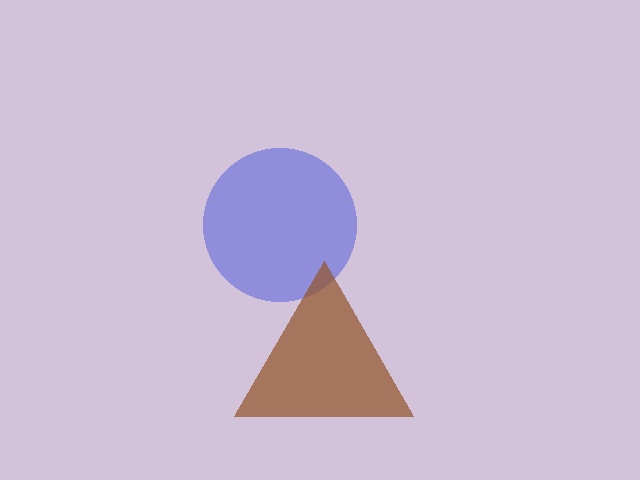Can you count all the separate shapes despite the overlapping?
Yes, there are 2 separate shapes.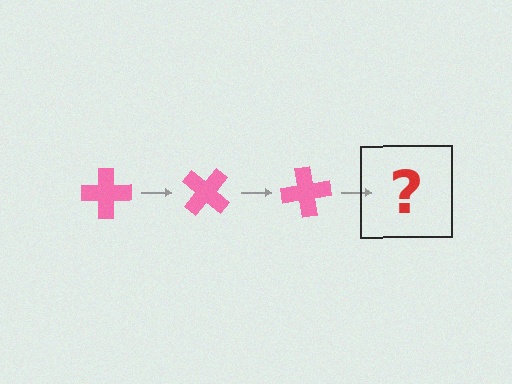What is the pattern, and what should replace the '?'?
The pattern is that the cross rotates 40 degrees each step. The '?' should be a pink cross rotated 120 degrees.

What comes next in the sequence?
The next element should be a pink cross rotated 120 degrees.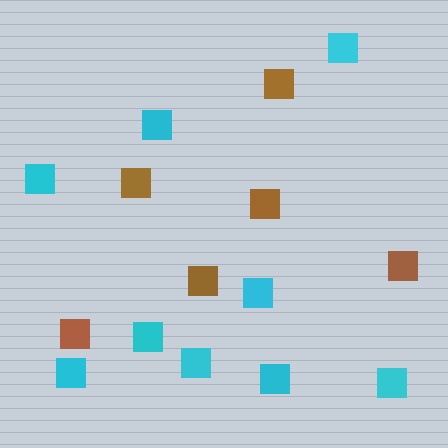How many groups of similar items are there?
There are 2 groups: one group of cyan squares (9) and one group of brown squares (6).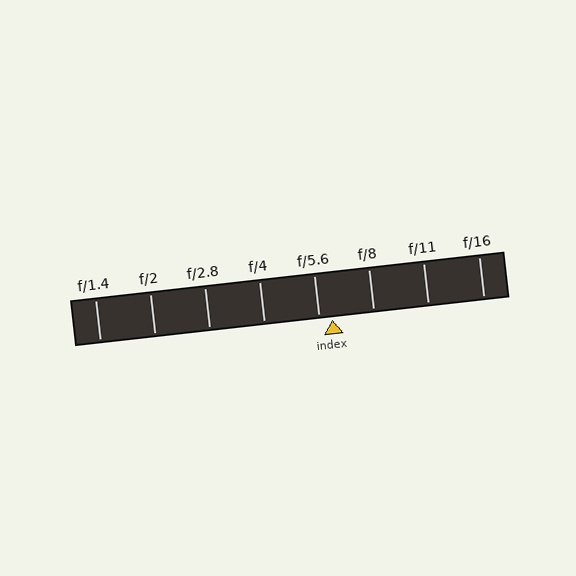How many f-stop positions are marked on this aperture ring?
There are 8 f-stop positions marked.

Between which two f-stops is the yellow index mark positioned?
The index mark is between f/5.6 and f/8.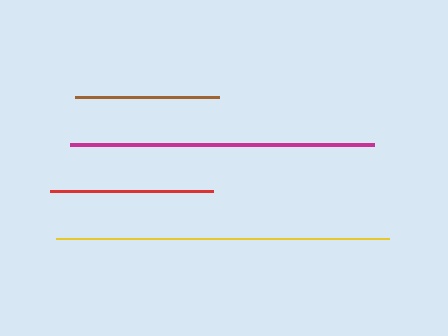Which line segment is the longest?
The yellow line is the longest at approximately 333 pixels.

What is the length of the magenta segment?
The magenta segment is approximately 304 pixels long.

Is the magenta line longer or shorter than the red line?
The magenta line is longer than the red line.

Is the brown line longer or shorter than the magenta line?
The magenta line is longer than the brown line.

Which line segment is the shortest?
The brown line is the shortest at approximately 145 pixels.